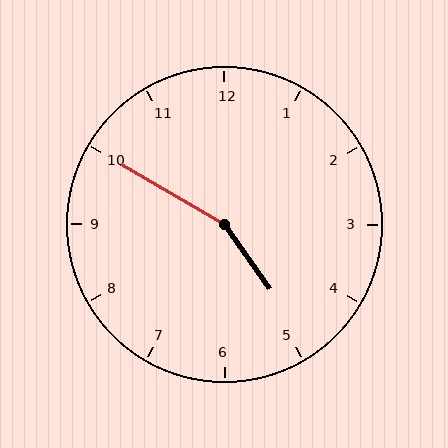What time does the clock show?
4:50.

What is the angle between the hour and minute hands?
Approximately 155 degrees.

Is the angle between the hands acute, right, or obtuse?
It is obtuse.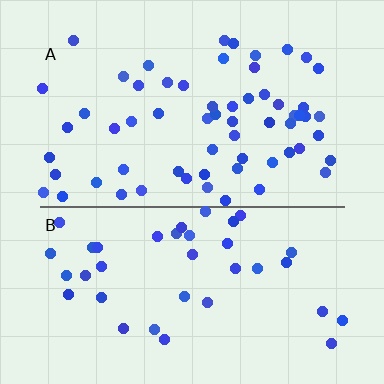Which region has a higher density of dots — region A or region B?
A (the top).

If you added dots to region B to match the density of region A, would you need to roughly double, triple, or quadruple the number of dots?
Approximately double.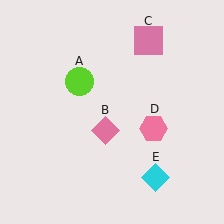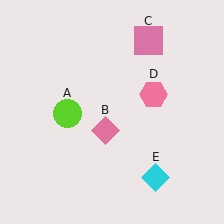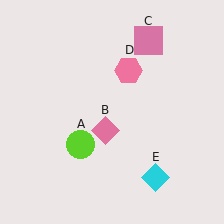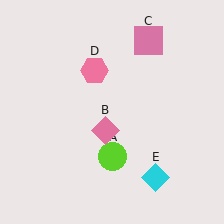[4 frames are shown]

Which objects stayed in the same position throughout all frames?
Pink diamond (object B) and pink square (object C) and cyan diamond (object E) remained stationary.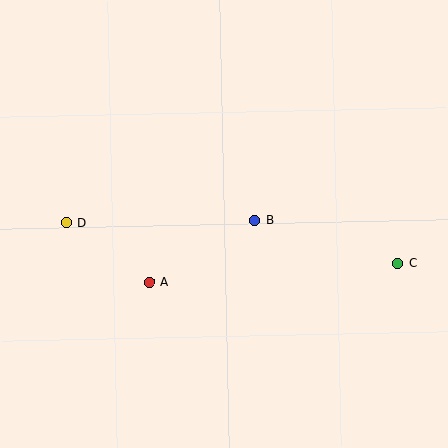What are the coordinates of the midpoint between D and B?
The midpoint between D and B is at (160, 222).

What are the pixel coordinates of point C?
Point C is at (398, 264).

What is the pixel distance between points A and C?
The distance between A and C is 249 pixels.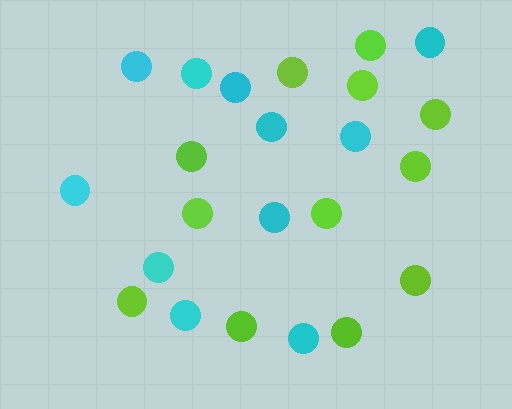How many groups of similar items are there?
There are 2 groups: one group of lime circles (12) and one group of cyan circles (11).